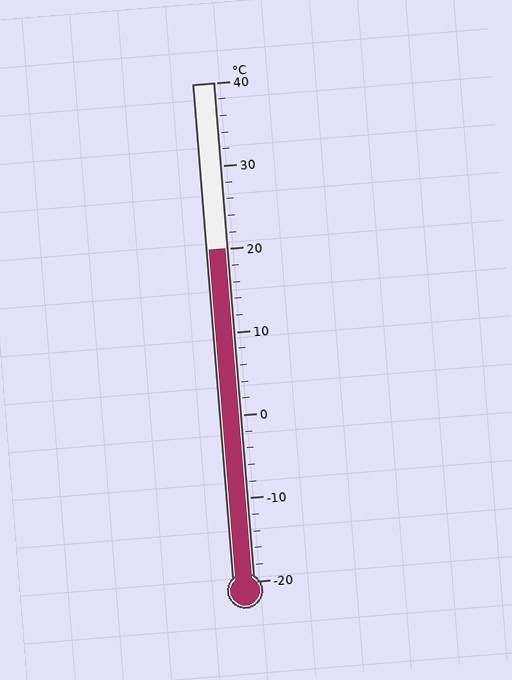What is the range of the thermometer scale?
The thermometer scale ranges from -20°C to 40°C.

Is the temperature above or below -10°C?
The temperature is above -10°C.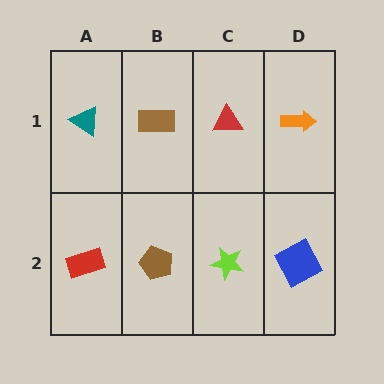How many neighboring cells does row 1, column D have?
2.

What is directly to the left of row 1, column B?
A teal triangle.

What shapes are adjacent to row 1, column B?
A brown pentagon (row 2, column B), a teal triangle (row 1, column A), a red triangle (row 1, column C).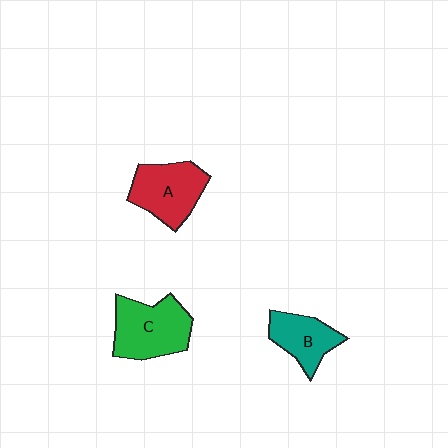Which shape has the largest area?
Shape C (green).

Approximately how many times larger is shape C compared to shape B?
Approximately 1.5 times.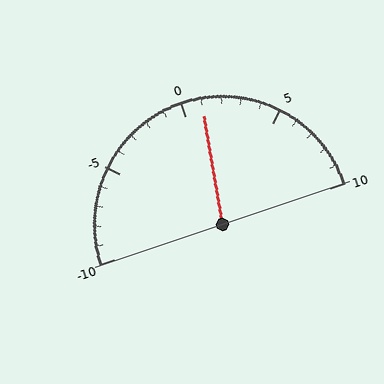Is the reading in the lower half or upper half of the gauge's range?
The reading is in the upper half of the range (-10 to 10).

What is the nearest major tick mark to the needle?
The nearest major tick mark is 0.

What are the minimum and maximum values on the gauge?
The gauge ranges from -10 to 10.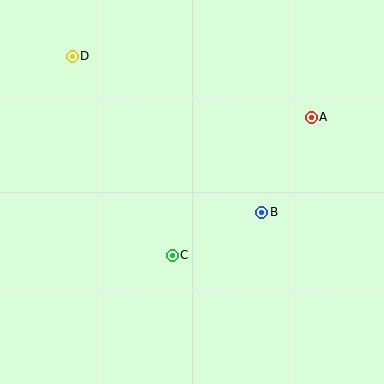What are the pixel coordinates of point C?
Point C is at (172, 255).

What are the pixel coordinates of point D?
Point D is at (72, 56).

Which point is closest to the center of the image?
Point C at (172, 255) is closest to the center.